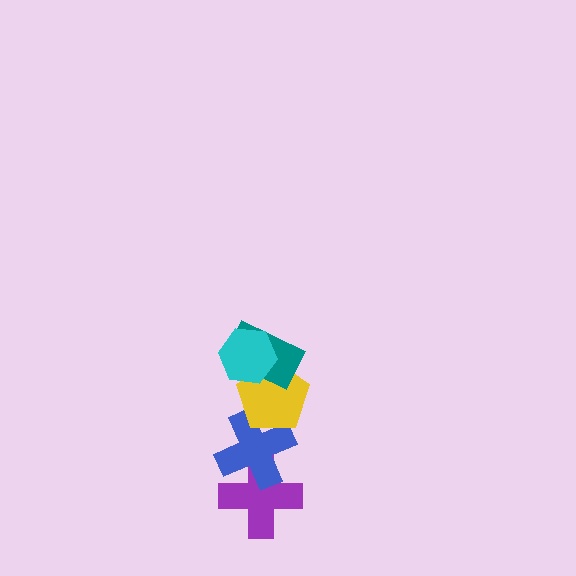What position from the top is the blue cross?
The blue cross is 4th from the top.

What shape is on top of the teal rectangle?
The cyan hexagon is on top of the teal rectangle.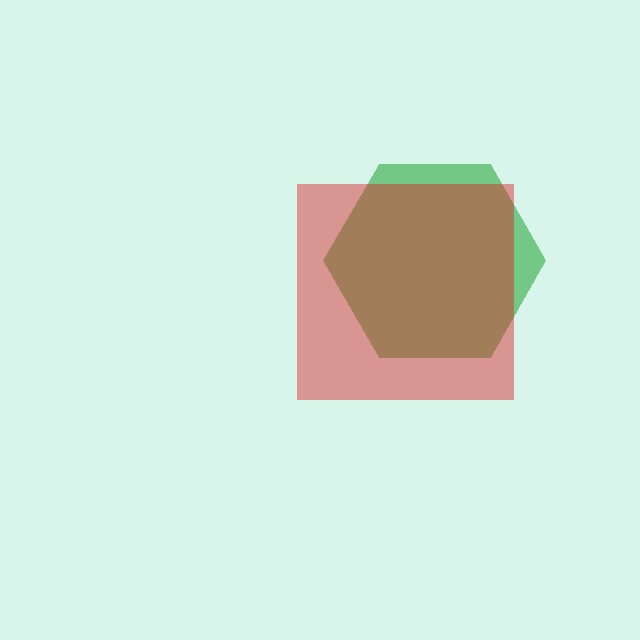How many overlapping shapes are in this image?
There are 2 overlapping shapes in the image.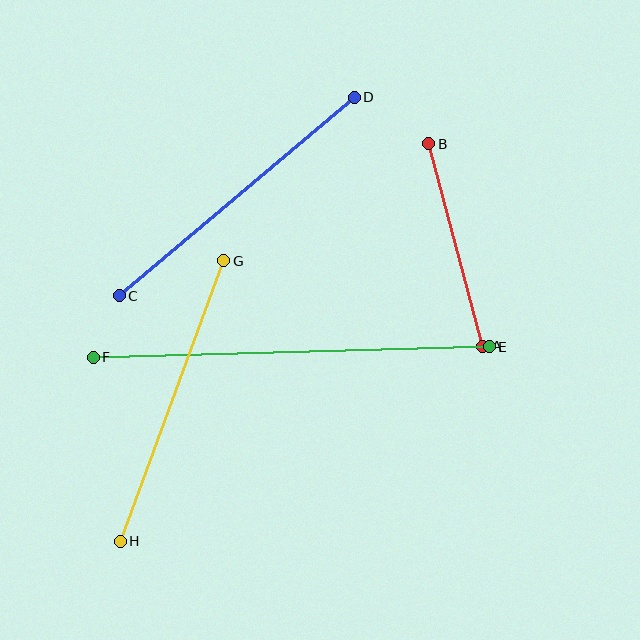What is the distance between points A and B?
The distance is approximately 209 pixels.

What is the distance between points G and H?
The distance is approximately 299 pixels.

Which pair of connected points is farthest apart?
Points E and F are farthest apart.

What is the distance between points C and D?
The distance is approximately 308 pixels.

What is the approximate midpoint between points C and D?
The midpoint is at approximately (237, 196) pixels.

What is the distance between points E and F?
The distance is approximately 396 pixels.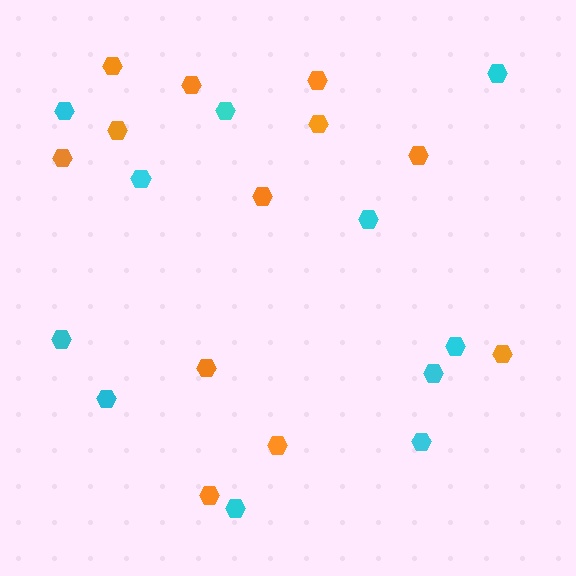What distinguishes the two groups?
There are 2 groups: one group of cyan hexagons (11) and one group of orange hexagons (12).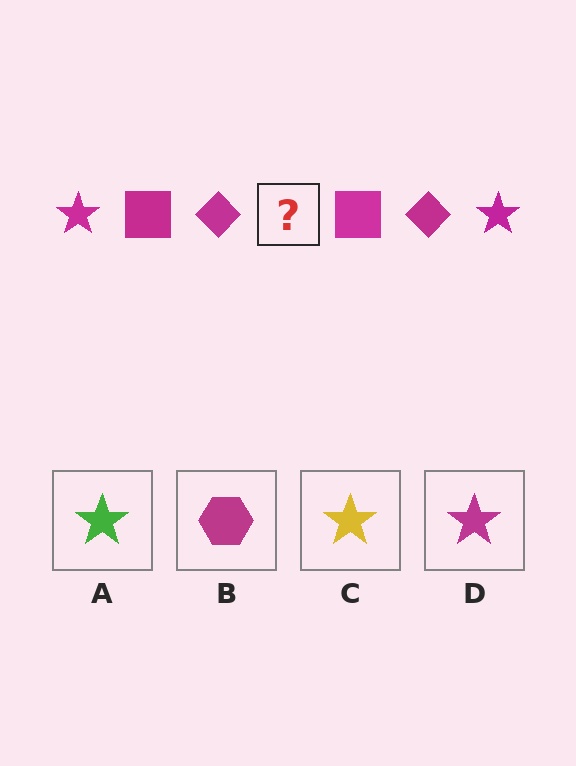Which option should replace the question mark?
Option D.